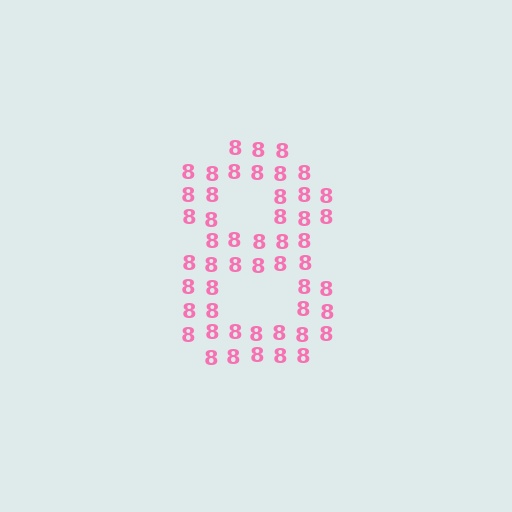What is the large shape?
The large shape is the digit 8.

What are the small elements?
The small elements are digit 8's.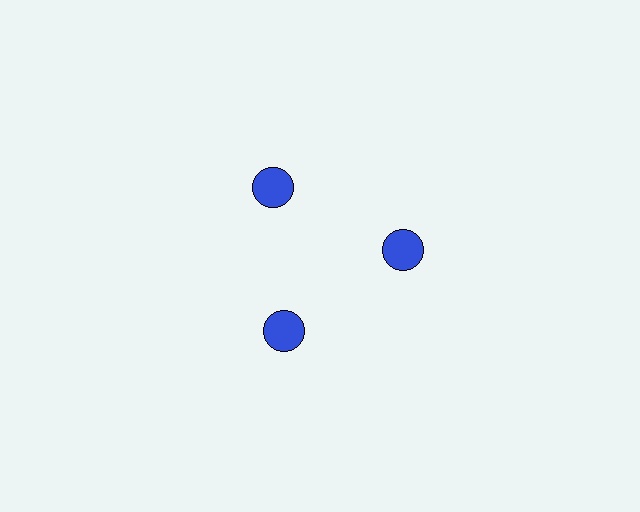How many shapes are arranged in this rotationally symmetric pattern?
There are 3 shapes, arranged in 3 groups of 1.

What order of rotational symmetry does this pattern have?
This pattern has 3-fold rotational symmetry.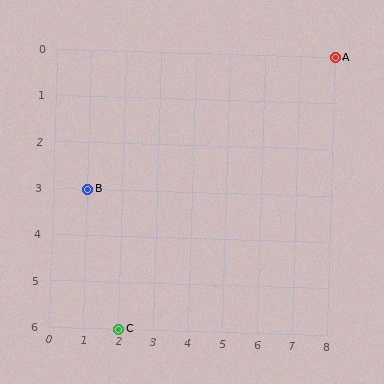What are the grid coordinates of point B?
Point B is at grid coordinates (1, 3).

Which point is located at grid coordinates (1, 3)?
Point B is at (1, 3).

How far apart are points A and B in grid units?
Points A and B are 7 columns and 3 rows apart (about 7.6 grid units diagonally).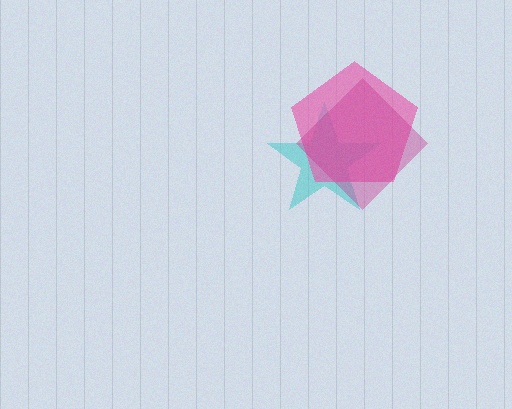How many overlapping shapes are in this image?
There are 3 overlapping shapes in the image.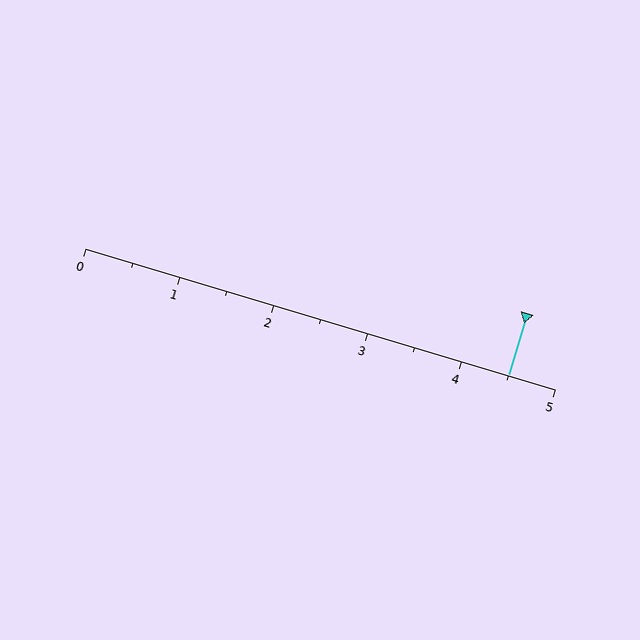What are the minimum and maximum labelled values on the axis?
The axis runs from 0 to 5.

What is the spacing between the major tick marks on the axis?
The major ticks are spaced 1 apart.